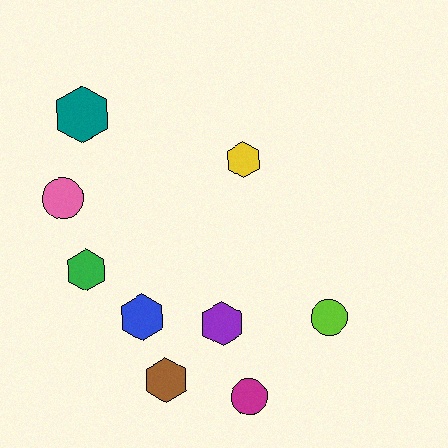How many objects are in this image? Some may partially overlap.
There are 9 objects.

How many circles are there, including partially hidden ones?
There are 3 circles.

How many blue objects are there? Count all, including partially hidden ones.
There is 1 blue object.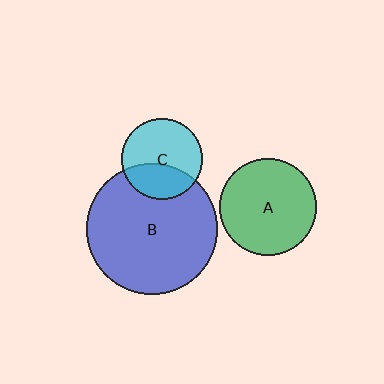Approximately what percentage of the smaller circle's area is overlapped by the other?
Approximately 35%.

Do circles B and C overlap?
Yes.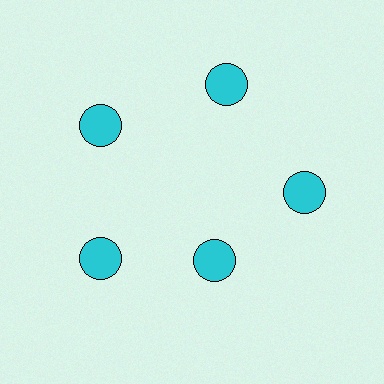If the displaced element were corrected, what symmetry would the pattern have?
It would have 5-fold rotational symmetry — the pattern would map onto itself every 72 degrees.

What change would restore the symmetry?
The symmetry would be restored by moving it outward, back onto the ring so that all 5 circles sit at equal angles and equal distance from the center.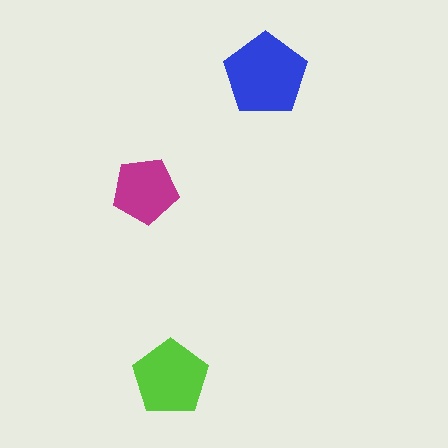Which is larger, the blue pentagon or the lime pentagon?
The blue one.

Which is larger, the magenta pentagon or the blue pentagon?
The blue one.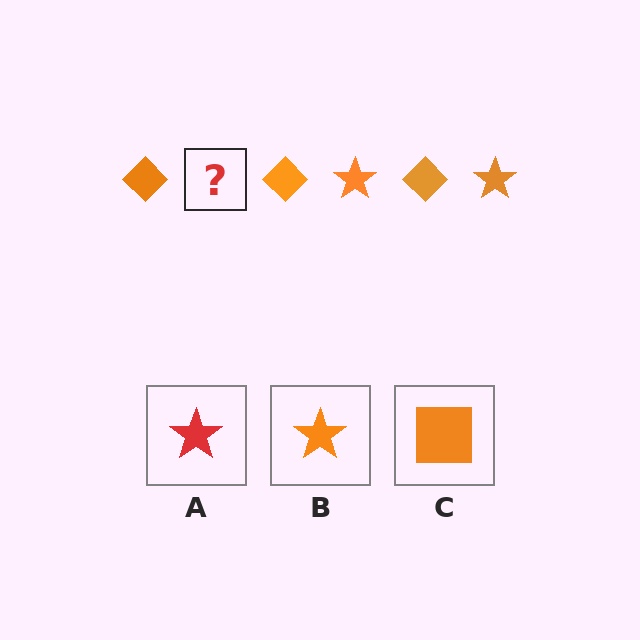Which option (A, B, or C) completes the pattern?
B.